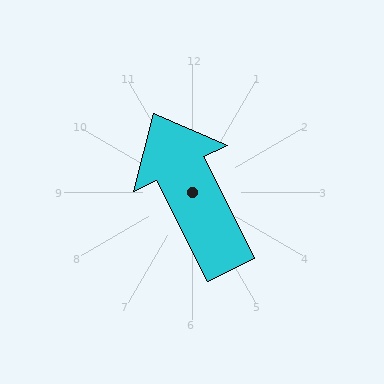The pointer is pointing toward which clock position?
Roughly 11 o'clock.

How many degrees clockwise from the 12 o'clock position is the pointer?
Approximately 334 degrees.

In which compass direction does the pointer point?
Northwest.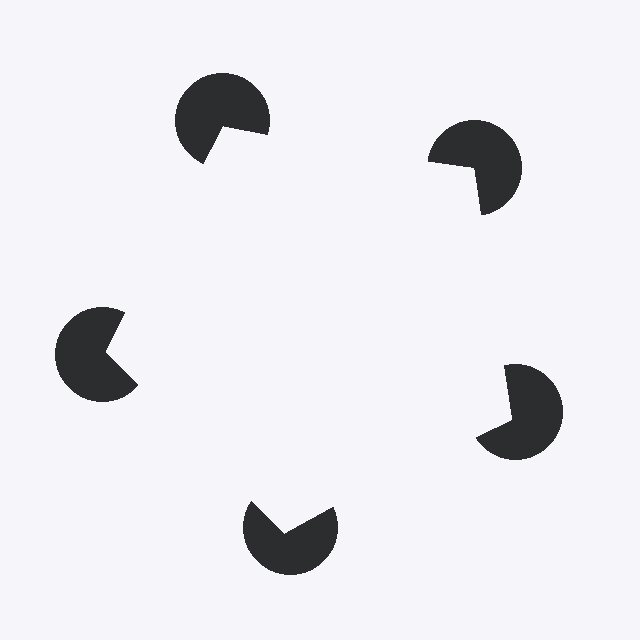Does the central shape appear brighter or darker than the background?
It typically appears slightly brighter than the background, even though no actual brightness change is drawn.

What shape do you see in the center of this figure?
An illusory pentagon — its edges are inferred from the aligned wedge cuts in the pac-man discs, not physically drawn.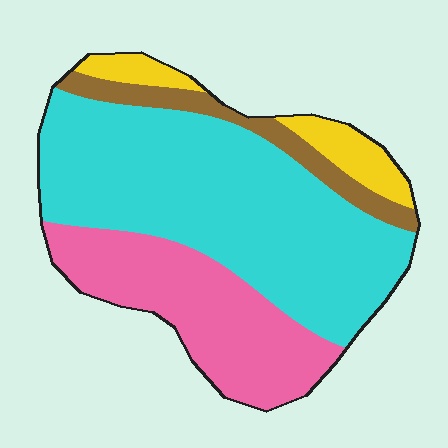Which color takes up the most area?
Cyan, at roughly 55%.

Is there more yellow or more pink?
Pink.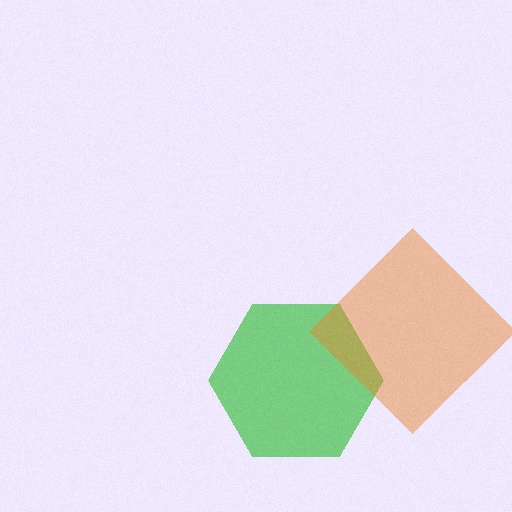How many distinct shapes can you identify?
There are 2 distinct shapes: a green hexagon, an orange diamond.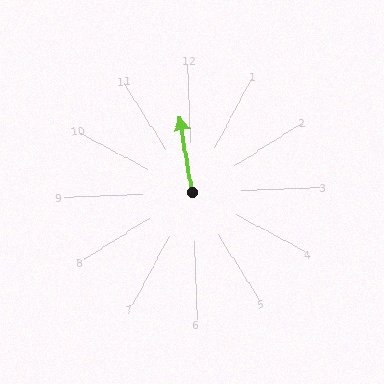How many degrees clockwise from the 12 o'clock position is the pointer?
Approximately 353 degrees.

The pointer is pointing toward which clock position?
Roughly 12 o'clock.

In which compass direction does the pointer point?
North.